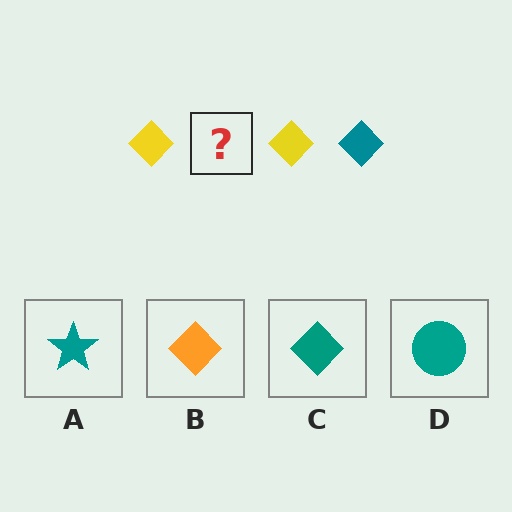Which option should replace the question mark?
Option C.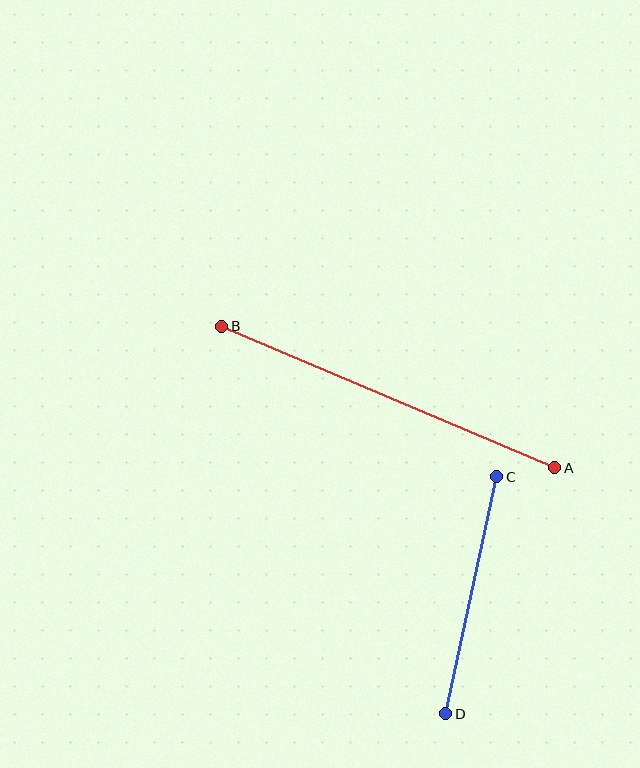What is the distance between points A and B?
The distance is approximately 362 pixels.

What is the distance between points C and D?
The distance is approximately 242 pixels.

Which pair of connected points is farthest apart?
Points A and B are farthest apart.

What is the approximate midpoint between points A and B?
The midpoint is at approximately (388, 397) pixels.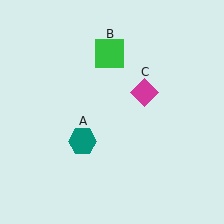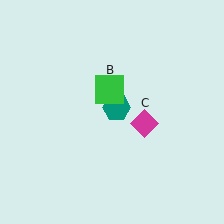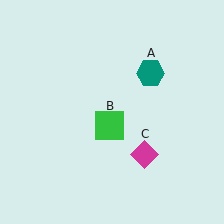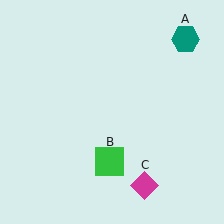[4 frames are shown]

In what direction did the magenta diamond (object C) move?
The magenta diamond (object C) moved down.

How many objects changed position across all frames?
3 objects changed position: teal hexagon (object A), green square (object B), magenta diamond (object C).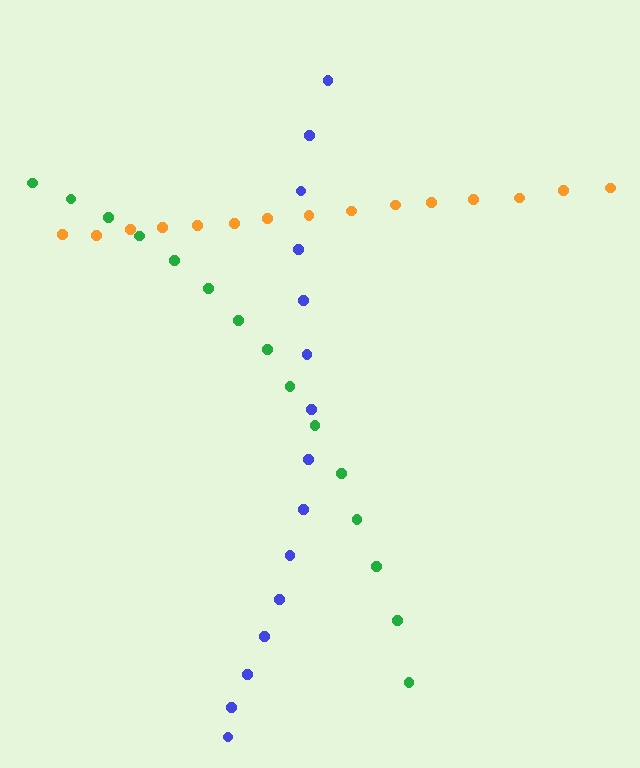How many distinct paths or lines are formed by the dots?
There are 3 distinct paths.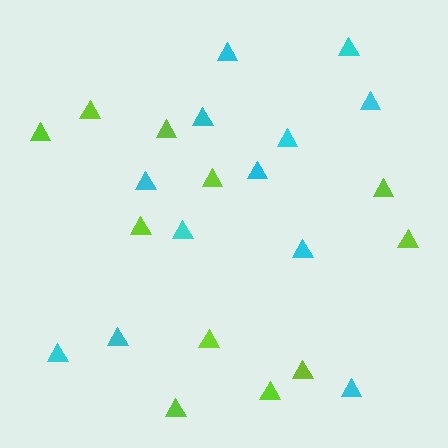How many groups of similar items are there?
There are 2 groups: one group of lime triangles (11) and one group of cyan triangles (12).